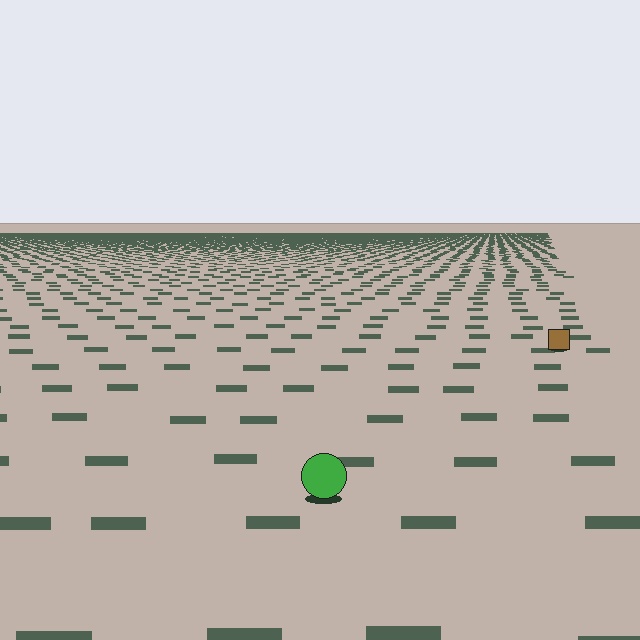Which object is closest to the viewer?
The green circle is closest. The texture marks near it are larger and more spread out.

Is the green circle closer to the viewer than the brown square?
Yes. The green circle is closer — you can tell from the texture gradient: the ground texture is coarser near it.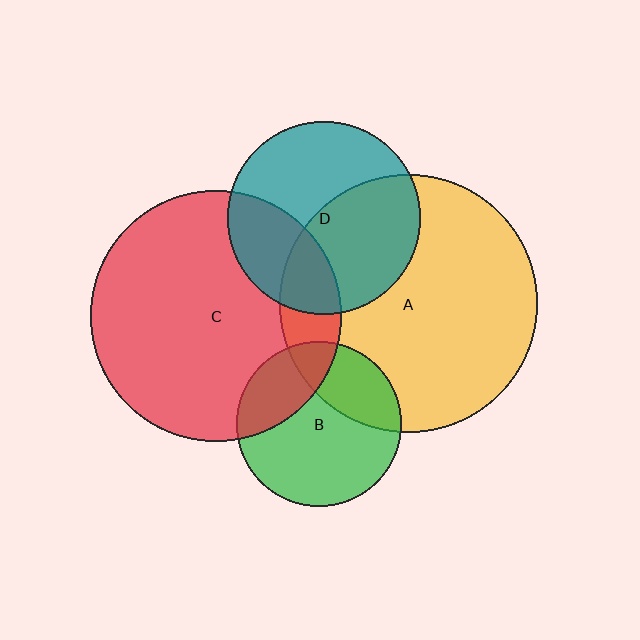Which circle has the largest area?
Circle A (yellow).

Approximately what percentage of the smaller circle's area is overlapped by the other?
Approximately 15%.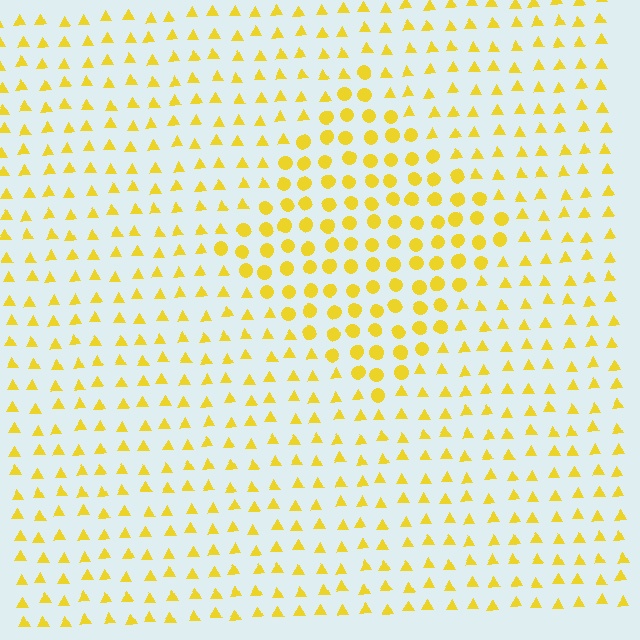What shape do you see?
I see a diamond.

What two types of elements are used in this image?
The image uses circles inside the diamond region and triangles outside it.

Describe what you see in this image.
The image is filled with small yellow elements arranged in a uniform grid. A diamond-shaped region contains circles, while the surrounding area contains triangles. The boundary is defined purely by the change in element shape.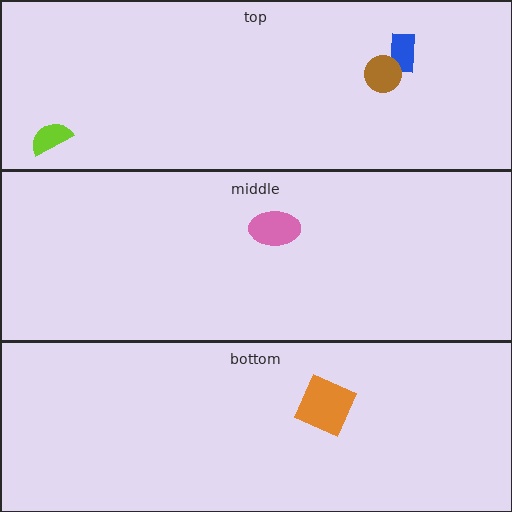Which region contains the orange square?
The bottom region.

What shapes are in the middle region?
The pink ellipse.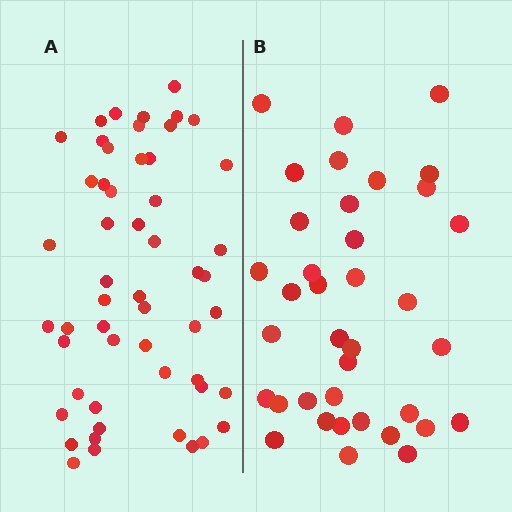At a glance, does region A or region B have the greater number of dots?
Region A (the left region) has more dots.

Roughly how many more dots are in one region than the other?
Region A has approximately 15 more dots than region B.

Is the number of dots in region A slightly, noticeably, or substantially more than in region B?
Region A has noticeably more, but not dramatically so. The ratio is roughly 1.4 to 1.